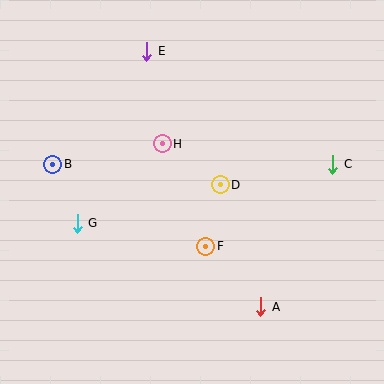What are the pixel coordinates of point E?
Point E is at (147, 51).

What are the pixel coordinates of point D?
Point D is at (220, 185).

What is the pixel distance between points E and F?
The distance between E and F is 204 pixels.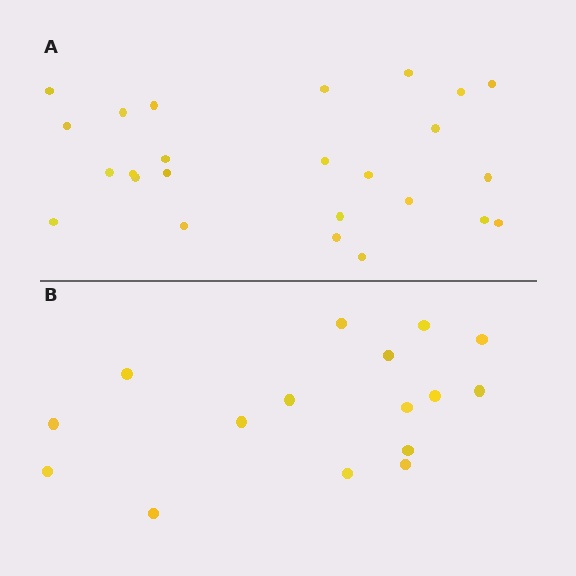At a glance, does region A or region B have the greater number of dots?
Region A (the top region) has more dots.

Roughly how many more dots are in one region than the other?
Region A has roughly 8 or so more dots than region B.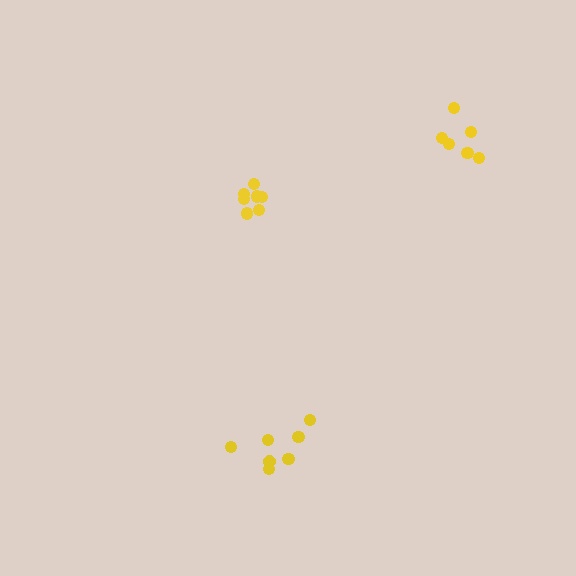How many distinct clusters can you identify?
There are 3 distinct clusters.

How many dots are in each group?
Group 1: 7 dots, Group 2: 7 dots, Group 3: 6 dots (20 total).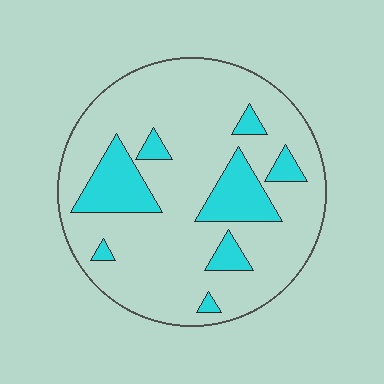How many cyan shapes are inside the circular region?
8.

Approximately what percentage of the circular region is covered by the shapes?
Approximately 20%.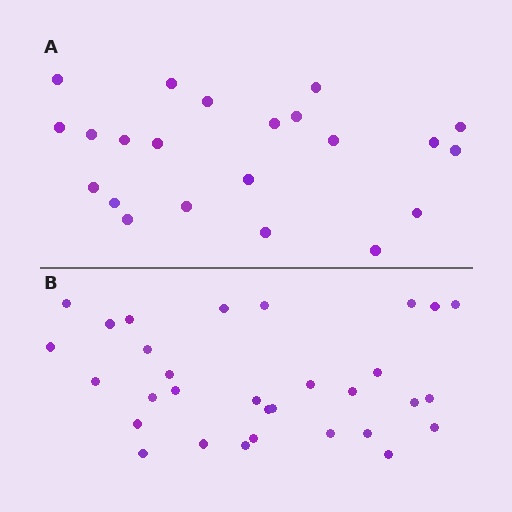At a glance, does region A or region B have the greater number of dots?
Region B (the bottom region) has more dots.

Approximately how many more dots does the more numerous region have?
Region B has roughly 8 or so more dots than region A.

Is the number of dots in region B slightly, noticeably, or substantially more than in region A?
Region B has noticeably more, but not dramatically so. The ratio is roughly 1.4 to 1.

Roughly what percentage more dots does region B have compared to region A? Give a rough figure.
About 40% more.